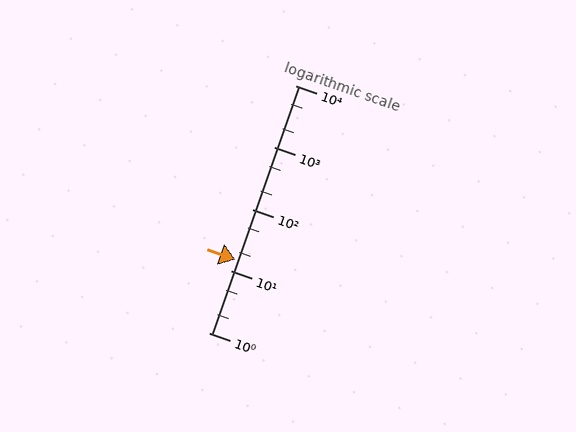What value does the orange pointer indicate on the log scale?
The pointer indicates approximately 15.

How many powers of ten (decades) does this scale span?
The scale spans 4 decades, from 1 to 10000.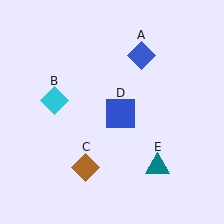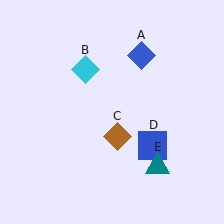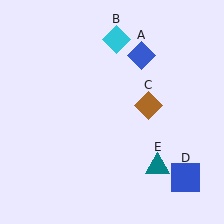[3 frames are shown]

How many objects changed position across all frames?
3 objects changed position: cyan diamond (object B), brown diamond (object C), blue square (object D).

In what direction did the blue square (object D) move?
The blue square (object D) moved down and to the right.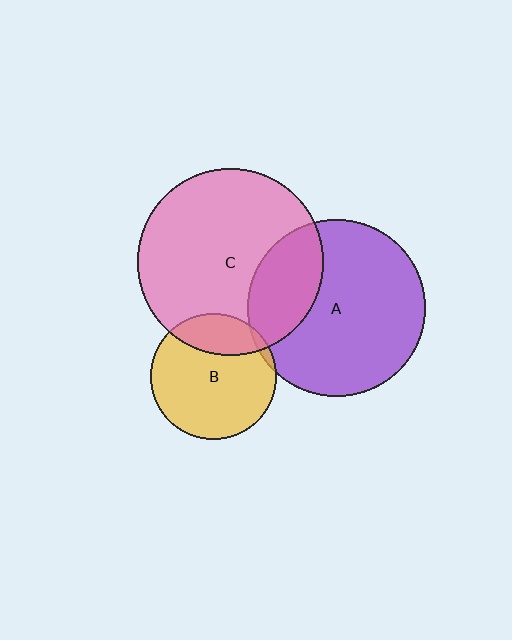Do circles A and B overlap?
Yes.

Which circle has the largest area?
Circle C (pink).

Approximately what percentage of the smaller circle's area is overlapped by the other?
Approximately 5%.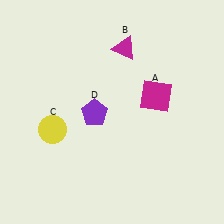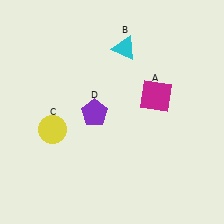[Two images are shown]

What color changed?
The triangle (B) changed from magenta in Image 1 to cyan in Image 2.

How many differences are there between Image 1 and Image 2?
There is 1 difference between the two images.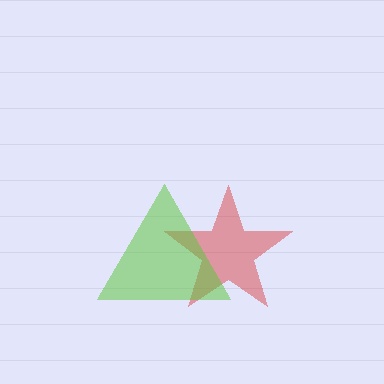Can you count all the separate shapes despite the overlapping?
Yes, there are 2 separate shapes.